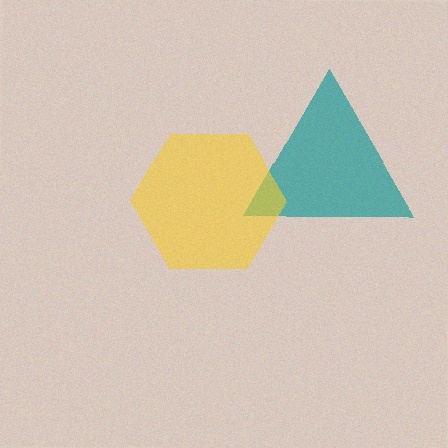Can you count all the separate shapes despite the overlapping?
Yes, there are 2 separate shapes.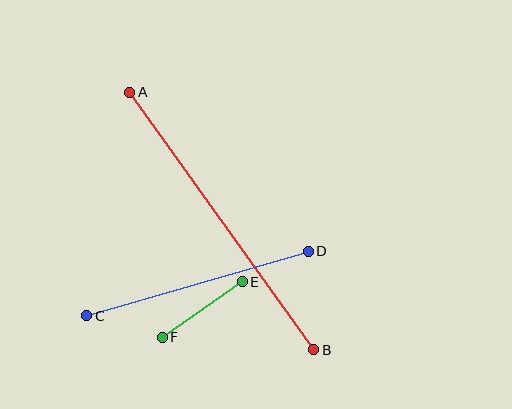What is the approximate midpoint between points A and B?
The midpoint is at approximately (222, 221) pixels.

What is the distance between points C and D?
The distance is approximately 231 pixels.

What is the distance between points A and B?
The distance is approximately 317 pixels.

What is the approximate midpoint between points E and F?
The midpoint is at approximately (202, 310) pixels.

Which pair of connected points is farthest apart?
Points A and B are farthest apart.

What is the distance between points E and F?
The distance is approximately 97 pixels.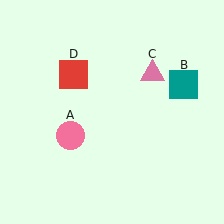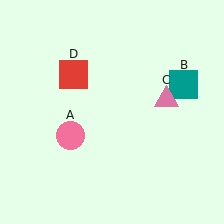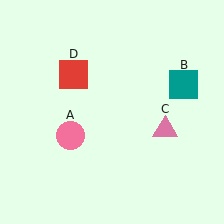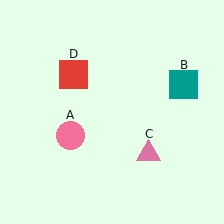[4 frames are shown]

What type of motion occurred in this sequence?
The pink triangle (object C) rotated clockwise around the center of the scene.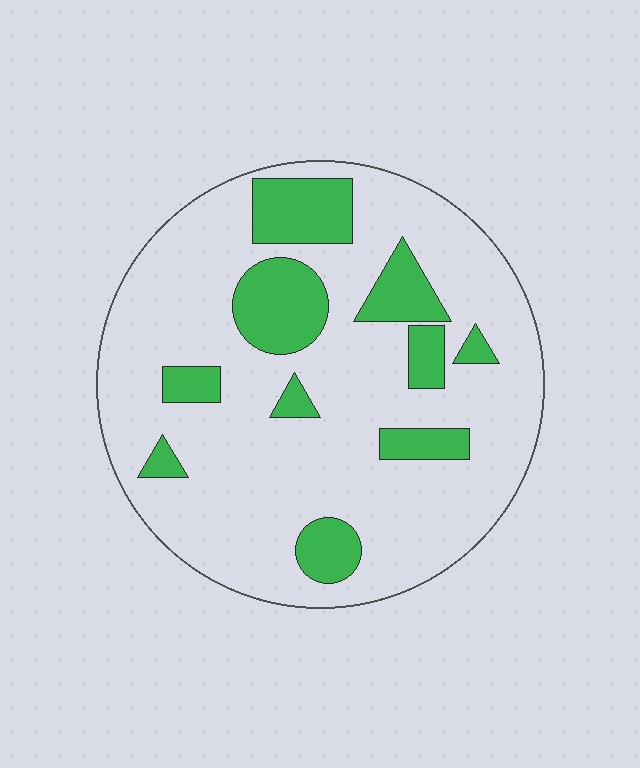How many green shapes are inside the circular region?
10.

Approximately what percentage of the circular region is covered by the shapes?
Approximately 20%.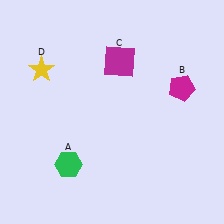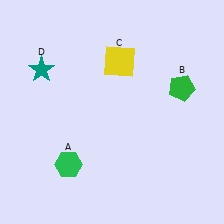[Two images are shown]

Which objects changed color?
B changed from magenta to green. C changed from magenta to yellow. D changed from yellow to teal.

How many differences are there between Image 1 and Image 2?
There are 3 differences between the two images.